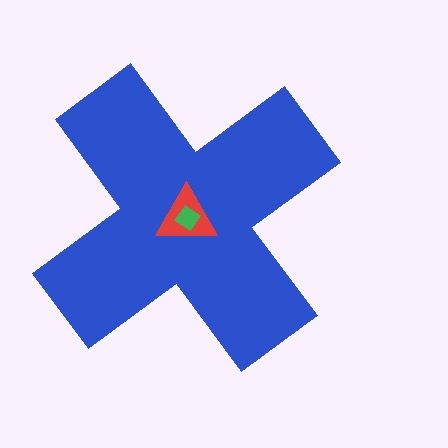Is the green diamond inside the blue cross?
Yes.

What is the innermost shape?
The green diamond.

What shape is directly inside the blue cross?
The red triangle.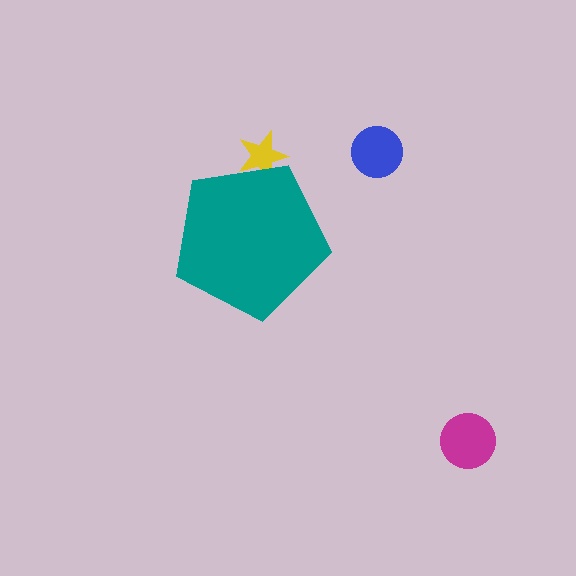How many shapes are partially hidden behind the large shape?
1 shape is partially hidden.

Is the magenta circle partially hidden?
No, the magenta circle is fully visible.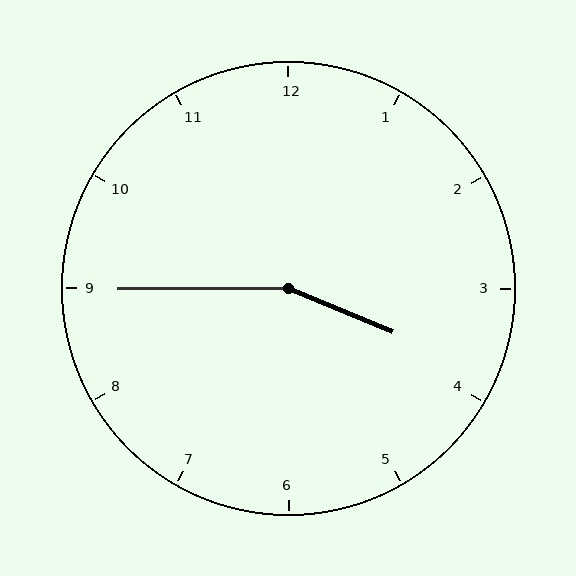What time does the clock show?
3:45.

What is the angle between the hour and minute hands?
Approximately 158 degrees.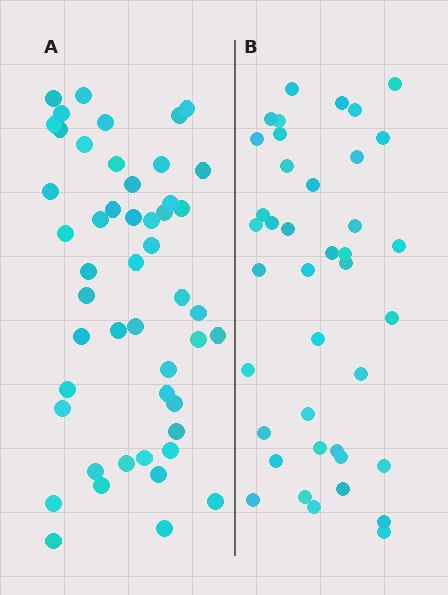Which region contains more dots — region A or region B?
Region A (the left region) has more dots.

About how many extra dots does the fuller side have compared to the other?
Region A has roughly 8 or so more dots than region B.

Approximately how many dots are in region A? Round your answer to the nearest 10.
About 50 dots. (The exact count is 49, which rounds to 50.)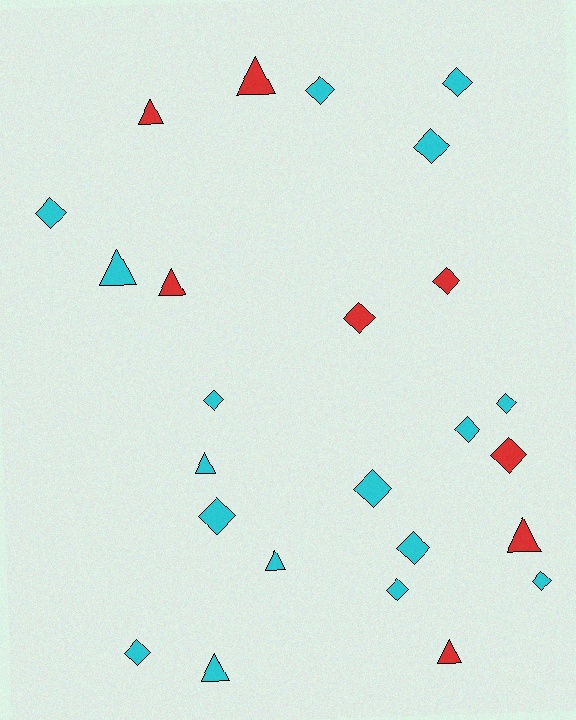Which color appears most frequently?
Cyan, with 17 objects.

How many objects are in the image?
There are 25 objects.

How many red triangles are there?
There are 5 red triangles.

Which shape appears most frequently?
Diamond, with 16 objects.